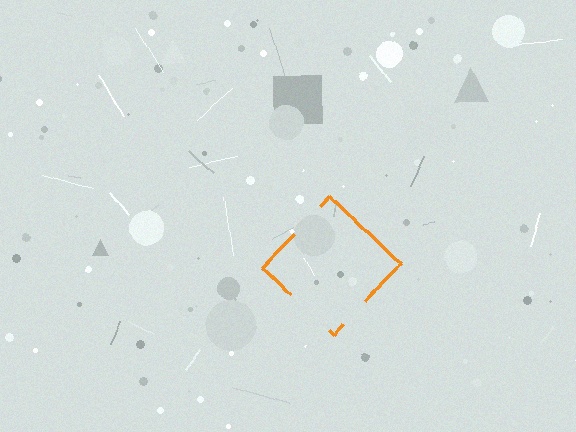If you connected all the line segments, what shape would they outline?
They would outline a diamond.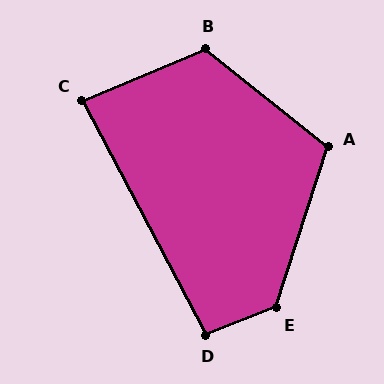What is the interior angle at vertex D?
Approximately 97 degrees (obtuse).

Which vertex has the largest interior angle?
E, at approximately 128 degrees.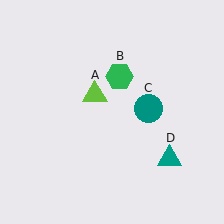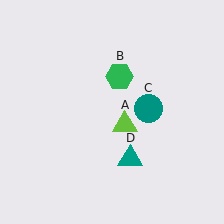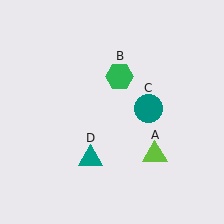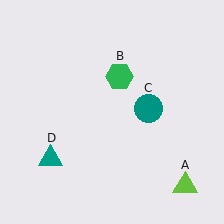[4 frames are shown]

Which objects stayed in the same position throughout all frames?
Green hexagon (object B) and teal circle (object C) remained stationary.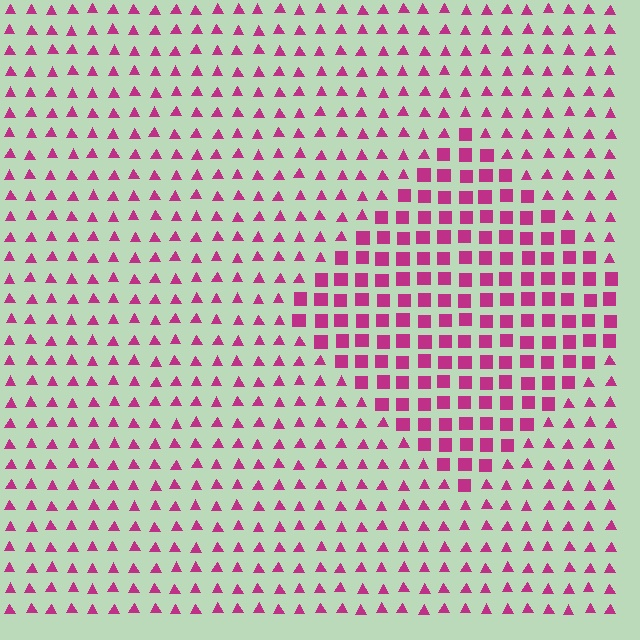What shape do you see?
I see a diamond.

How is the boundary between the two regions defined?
The boundary is defined by a change in element shape: squares inside vs. triangles outside. All elements share the same color and spacing.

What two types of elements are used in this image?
The image uses squares inside the diamond region and triangles outside it.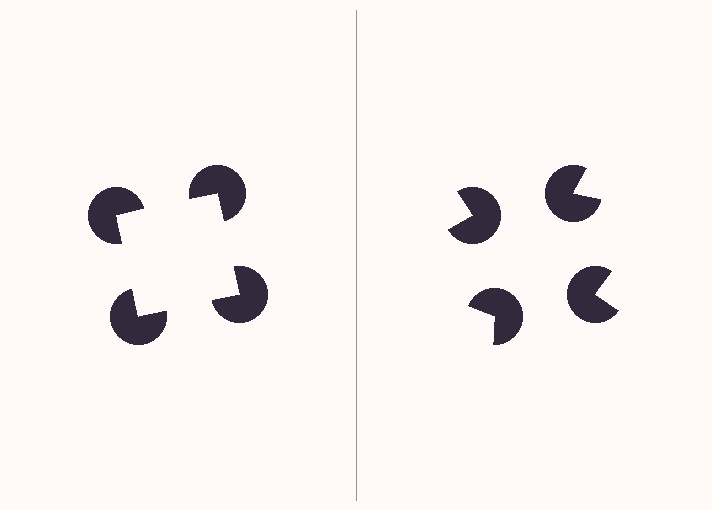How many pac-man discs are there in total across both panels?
8 — 4 on each side.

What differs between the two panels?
The pac-man discs are positioned identically on both sides; only the wedge orientations differ. On the left they align to a square; on the right they are misaligned.